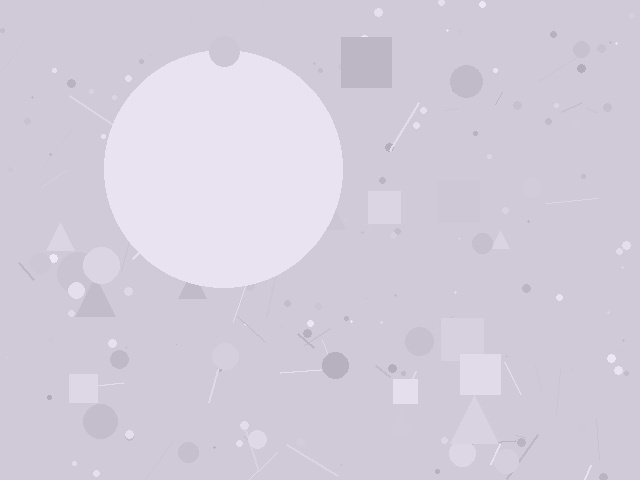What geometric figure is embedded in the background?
A circle is embedded in the background.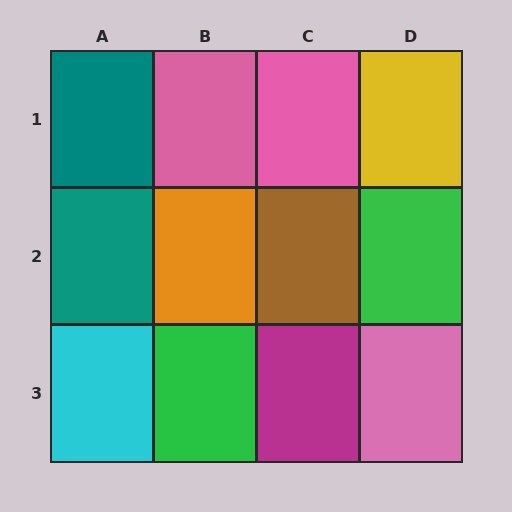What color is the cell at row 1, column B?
Pink.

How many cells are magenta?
1 cell is magenta.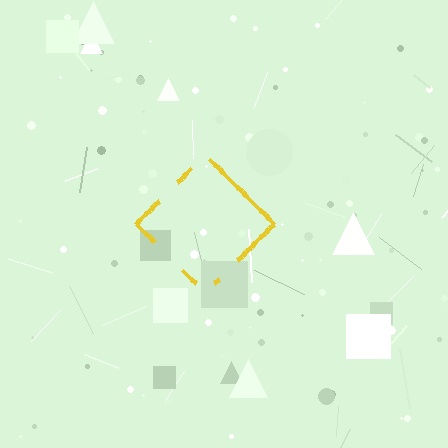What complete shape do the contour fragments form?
The contour fragments form a diamond.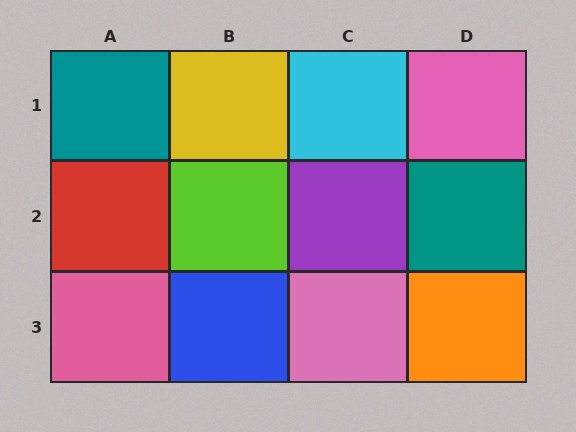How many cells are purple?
1 cell is purple.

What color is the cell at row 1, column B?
Yellow.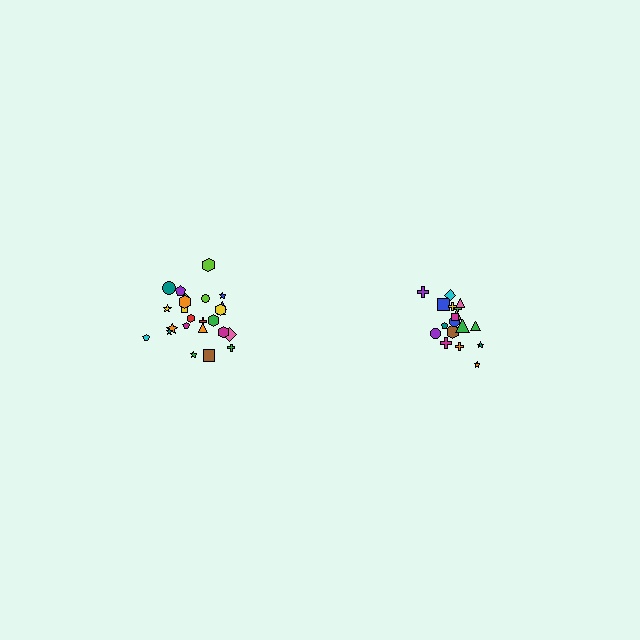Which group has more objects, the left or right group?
The left group.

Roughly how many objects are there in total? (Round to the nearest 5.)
Roughly 45 objects in total.